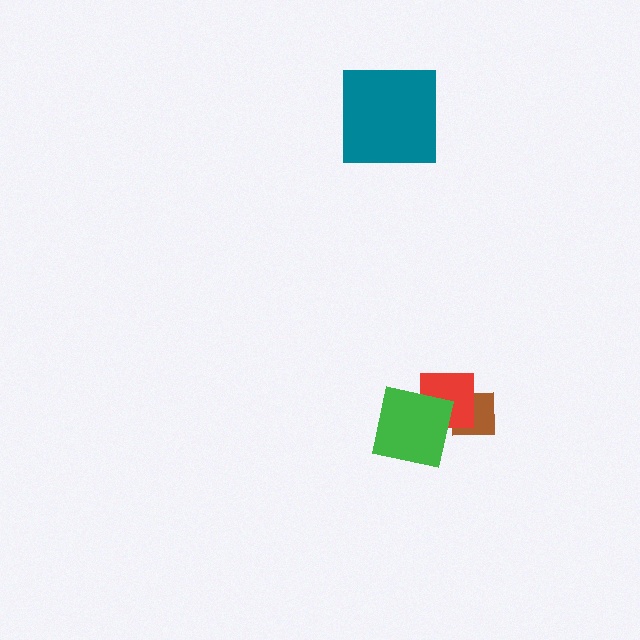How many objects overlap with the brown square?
2 objects overlap with the brown square.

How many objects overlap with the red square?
2 objects overlap with the red square.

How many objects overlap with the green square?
2 objects overlap with the green square.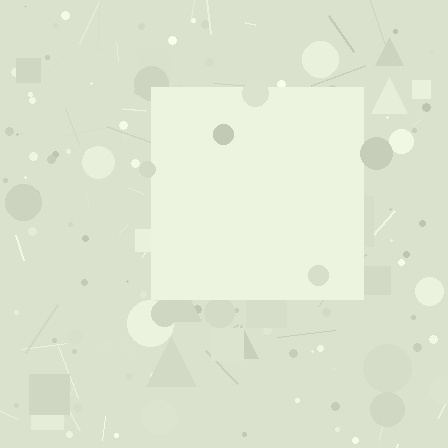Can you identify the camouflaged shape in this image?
The camouflaged shape is a square.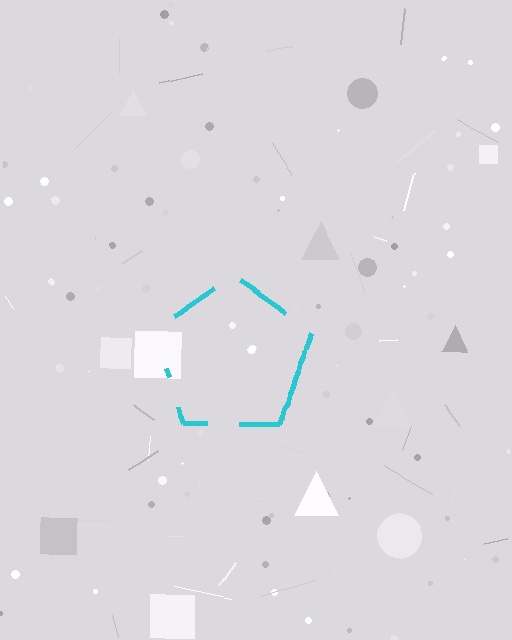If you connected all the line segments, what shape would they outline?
They would outline a pentagon.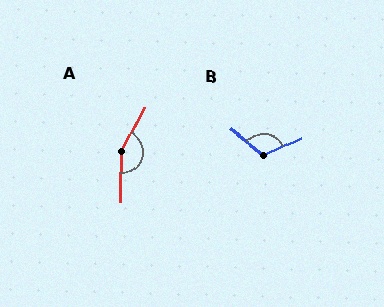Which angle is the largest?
A, at approximately 153 degrees.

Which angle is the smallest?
B, at approximately 117 degrees.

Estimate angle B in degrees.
Approximately 117 degrees.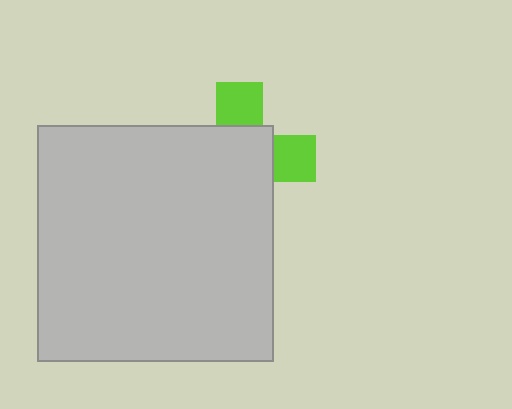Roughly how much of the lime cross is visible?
A small part of it is visible (roughly 33%).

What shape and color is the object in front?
The object in front is a light gray square.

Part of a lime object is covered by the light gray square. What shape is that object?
It is a cross.